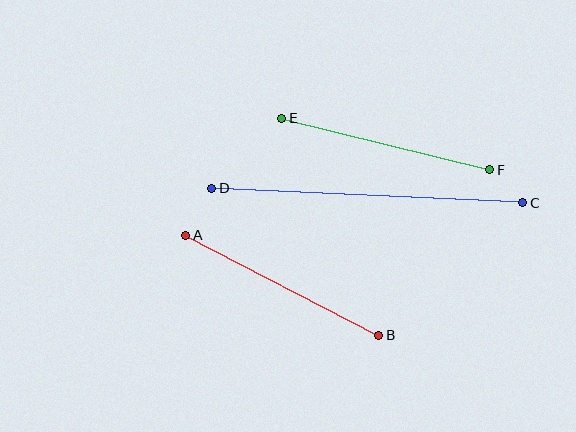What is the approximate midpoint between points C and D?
The midpoint is at approximately (367, 196) pixels.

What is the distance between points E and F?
The distance is approximately 214 pixels.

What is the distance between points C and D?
The distance is approximately 311 pixels.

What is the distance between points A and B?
The distance is approximately 217 pixels.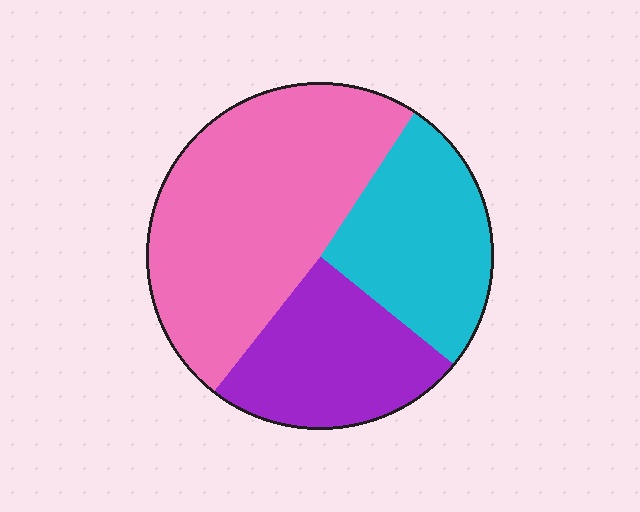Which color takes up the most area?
Pink, at roughly 50%.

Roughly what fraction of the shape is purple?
Purple covers 25% of the shape.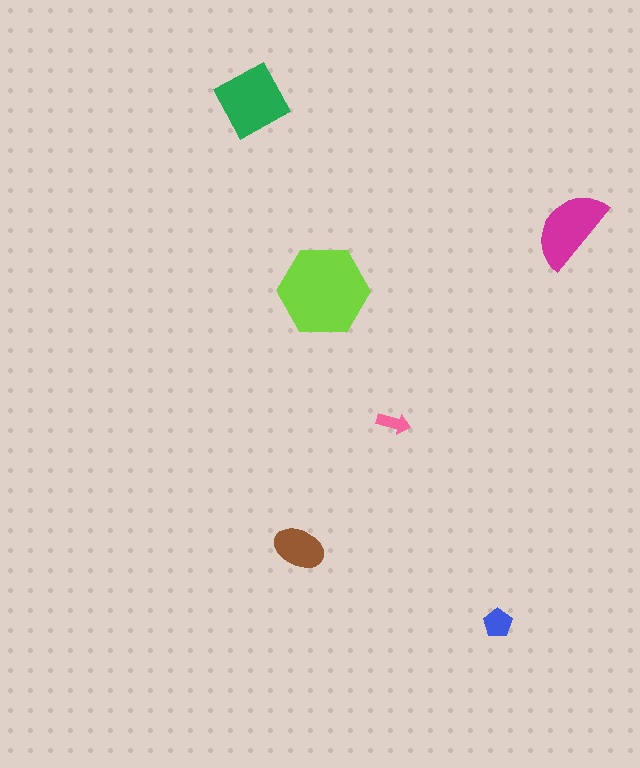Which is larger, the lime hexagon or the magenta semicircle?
The lime hexagon.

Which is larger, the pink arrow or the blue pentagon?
The blue pentagon.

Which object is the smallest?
The pink arrow.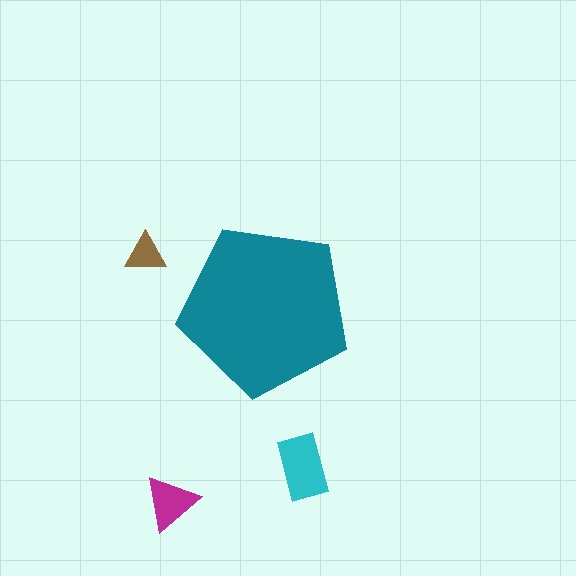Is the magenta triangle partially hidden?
No, the magenta triangle is fully visible.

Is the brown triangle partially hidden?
No, the brown triangle is fully visible.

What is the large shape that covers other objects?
A teal pentagon.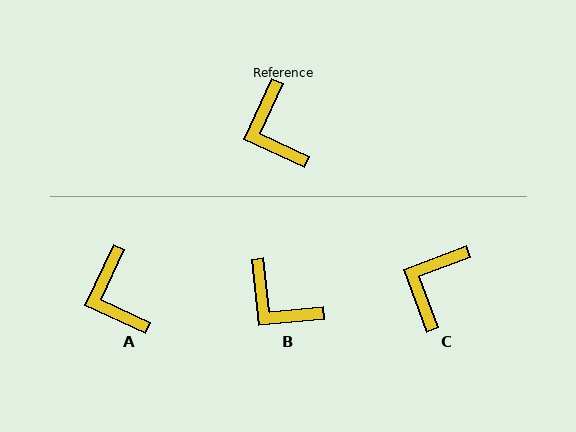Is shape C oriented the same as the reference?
No, it is off by about 44 degrees.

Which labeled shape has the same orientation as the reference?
A.